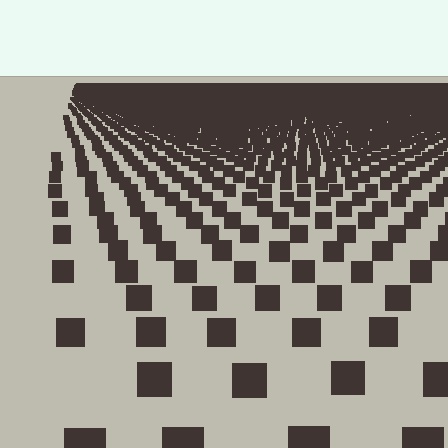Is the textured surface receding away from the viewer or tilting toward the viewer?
The surface is receding away from the viewer. Texture elements get smaller and denser toward the top.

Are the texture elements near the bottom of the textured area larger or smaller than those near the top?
Larger. Near the bottom, elements are closer to the viewer and appear at a bigger on-screen size.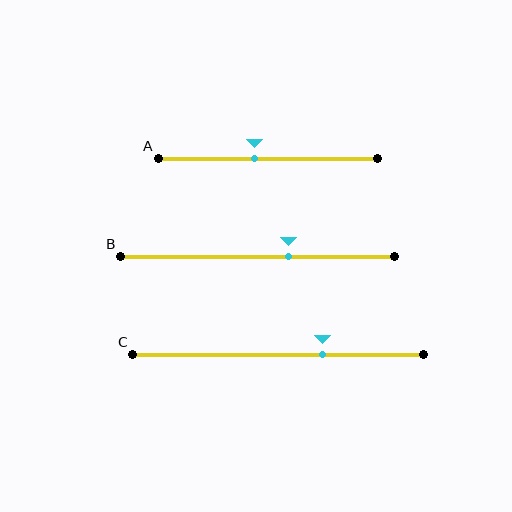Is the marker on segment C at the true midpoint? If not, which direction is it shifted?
No, the marker on segment C is shifted to the right by about 15% of the segment length.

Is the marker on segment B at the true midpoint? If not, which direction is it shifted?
No, the marker on segment B is shifted to the right by about 11% of the segment length.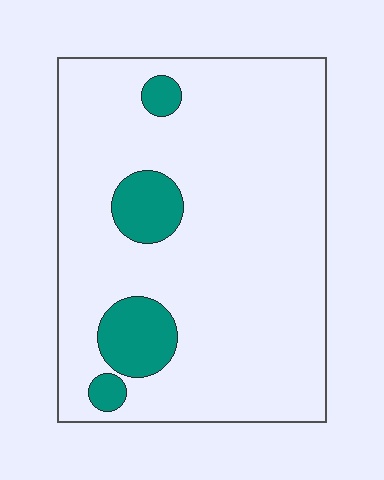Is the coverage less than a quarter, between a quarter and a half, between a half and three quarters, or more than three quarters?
Less than a quarter.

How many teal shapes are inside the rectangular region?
4.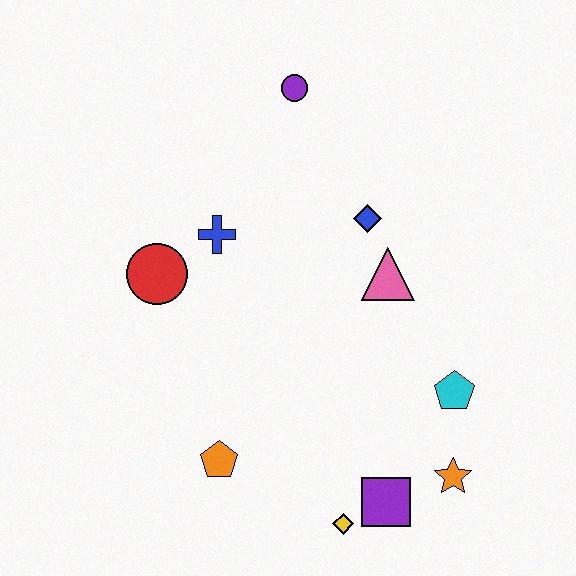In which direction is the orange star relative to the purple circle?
The orange star is below the purple circle.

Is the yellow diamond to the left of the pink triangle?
Yes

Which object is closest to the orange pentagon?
The yellow diamond is closest to the orange pentagon.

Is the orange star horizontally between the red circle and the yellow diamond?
No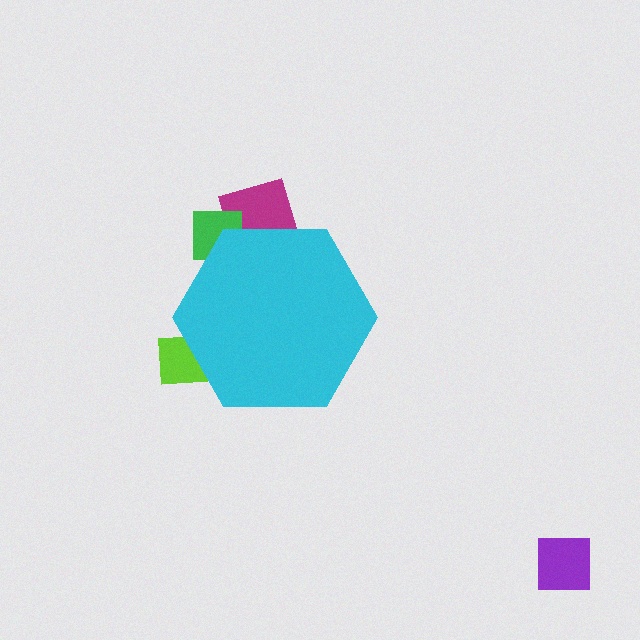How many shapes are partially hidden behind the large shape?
3 shapes are partially hidden.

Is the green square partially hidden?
Yes, the green square is partially hidden behind the cyan hexagon.